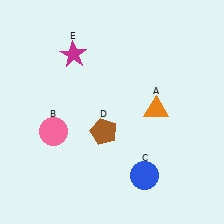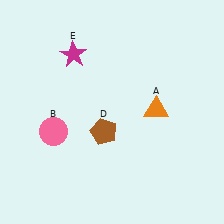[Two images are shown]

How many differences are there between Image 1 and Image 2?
There is 1 difference between the two images.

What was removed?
The blue circle (C) was removed in Image 2.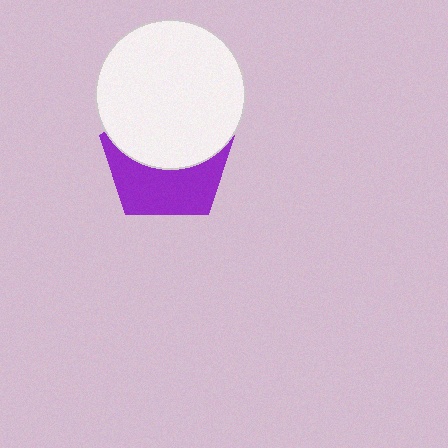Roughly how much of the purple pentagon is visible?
About half of it is visible (roughly 47%).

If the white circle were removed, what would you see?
You would see the complete purple pentagon.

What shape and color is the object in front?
The object in front is a white circle.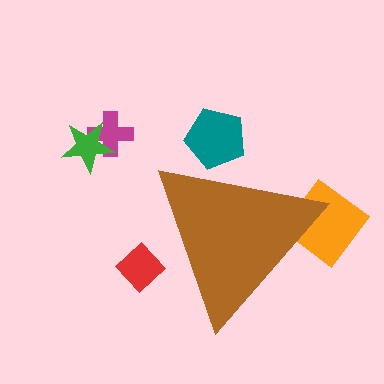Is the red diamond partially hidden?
Yes, the red diamond is partially hidden behind the brown triangle.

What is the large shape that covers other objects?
A brown triangle.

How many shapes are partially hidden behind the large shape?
3 shapes are partially hidden.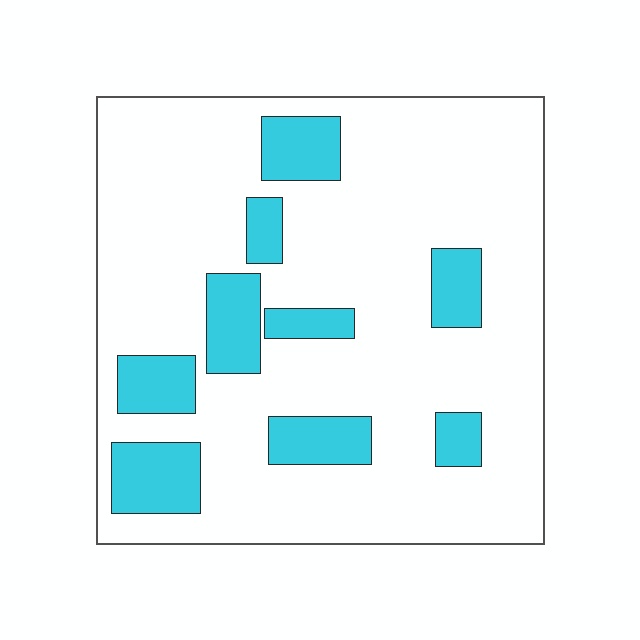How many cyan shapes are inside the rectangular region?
9.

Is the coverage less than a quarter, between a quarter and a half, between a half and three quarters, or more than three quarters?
Less than a quarter.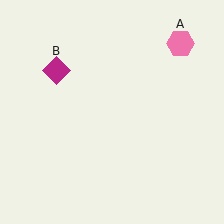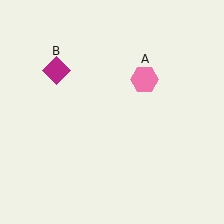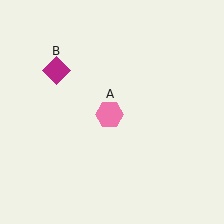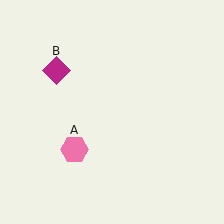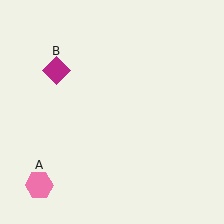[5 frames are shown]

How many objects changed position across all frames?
1 object changed position: pink hexagon (object A).